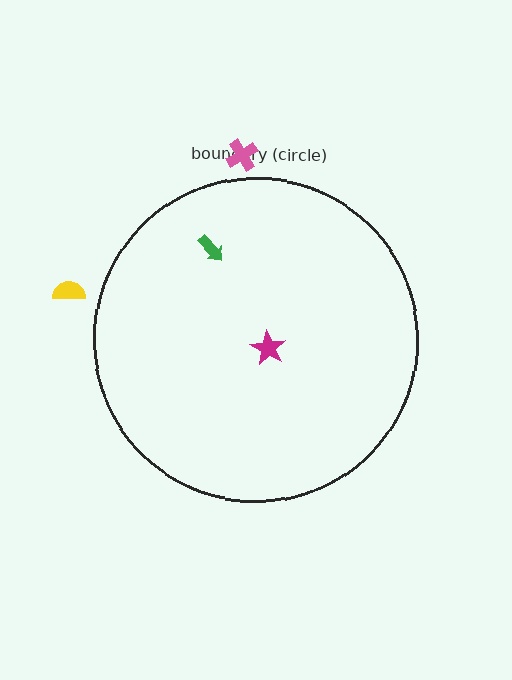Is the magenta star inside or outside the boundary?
Inside.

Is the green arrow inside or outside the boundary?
Inside.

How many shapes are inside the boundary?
2 inside, 2 outside.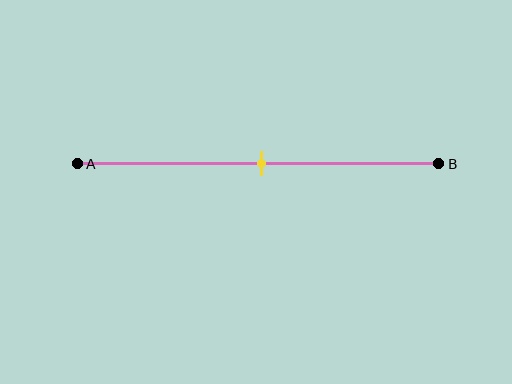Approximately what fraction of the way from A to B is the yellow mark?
The yellow mark is approximately 50% of the way from A to B.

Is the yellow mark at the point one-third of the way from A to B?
No, the mark is at about 50% from A, not at the 33% one-third point.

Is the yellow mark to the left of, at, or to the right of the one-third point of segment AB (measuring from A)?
The yellow mark is to the right of the one-third point of segment AB.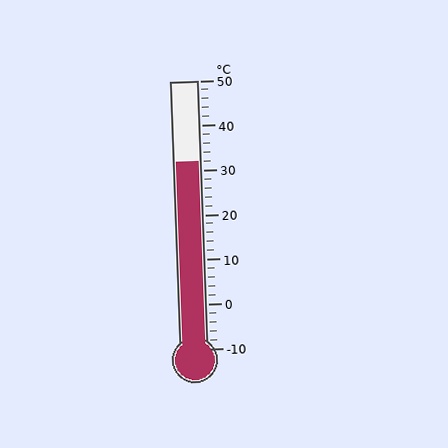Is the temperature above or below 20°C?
The temperature is above 20°C.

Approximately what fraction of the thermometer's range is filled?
The thermometer is filled to approximately 70% of its range.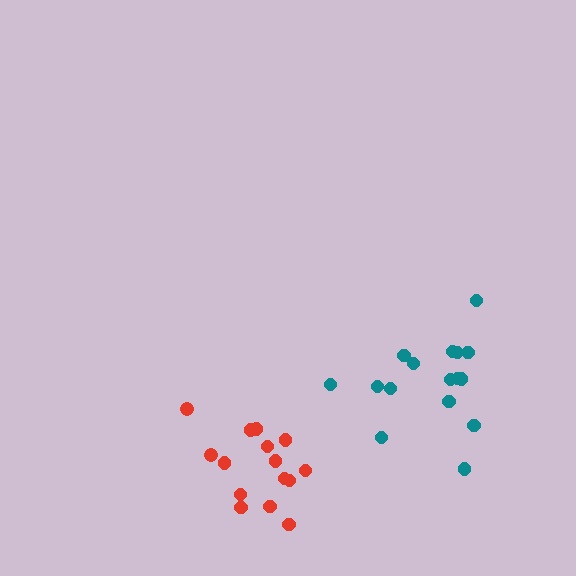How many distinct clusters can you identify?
There are 2 distinct clusters.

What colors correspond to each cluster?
The clusters are colored: teal, red.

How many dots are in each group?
Group 1: 16 dots, Group 2: 15 dots (31 total).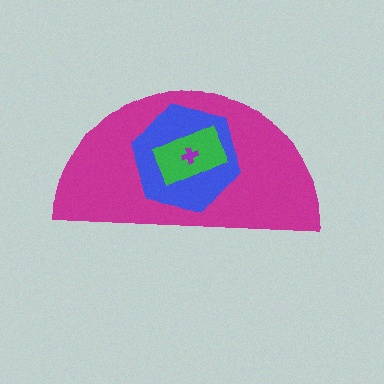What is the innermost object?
The purple cross.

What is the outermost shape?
The magenta semicircle.